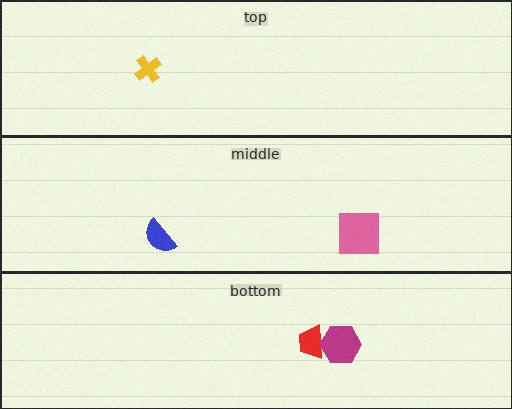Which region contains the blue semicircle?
The middle region.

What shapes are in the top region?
The yellow cross.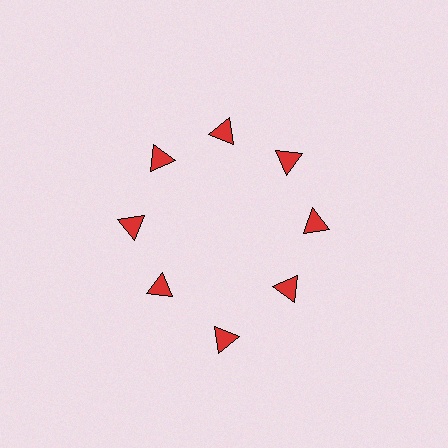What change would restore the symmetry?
The symmetry would be restored by moving it inward, back onto the ring so that all 8 triangles sit at equal angles and equal distance from the center.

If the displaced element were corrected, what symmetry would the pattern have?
It would have 8-fold rotational symmetry — the pattern would map onto itself every 45 degrees.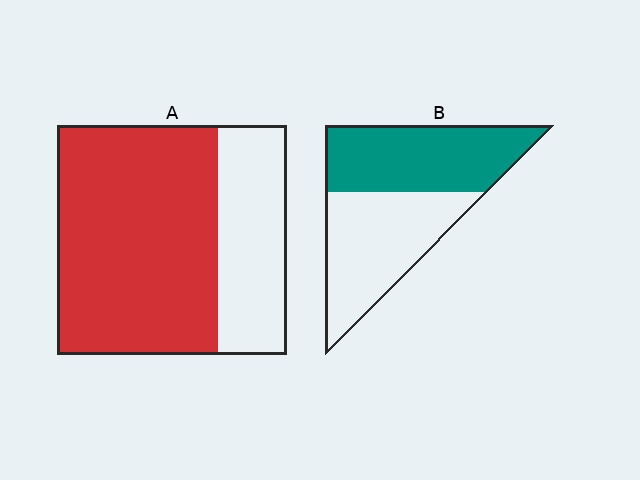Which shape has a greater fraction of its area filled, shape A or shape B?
Shape A.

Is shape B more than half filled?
Roughly half.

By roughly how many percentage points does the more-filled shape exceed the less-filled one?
By roughly 20 percentage points (A over B).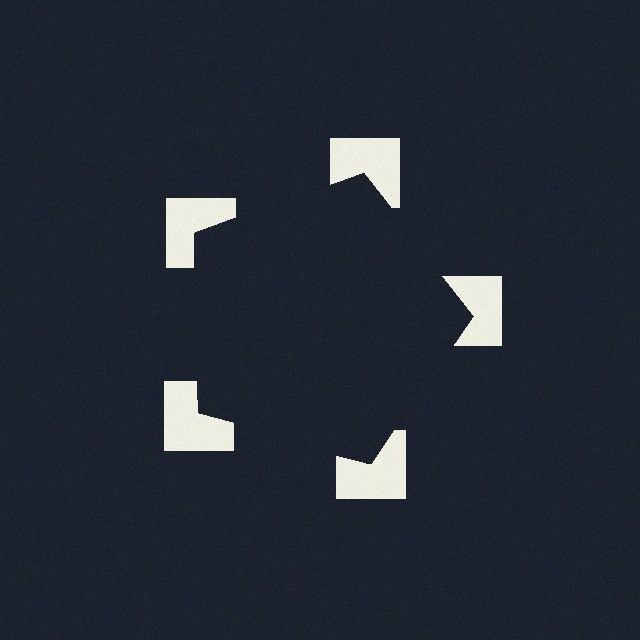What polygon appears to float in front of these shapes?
An illusory pentagon — its edges are inferred from the aligned wedge cuts in the notched squares, not physically drawn.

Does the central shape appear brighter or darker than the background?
It typically appears slightly darker than the background, even though no actual brightness change is drawn.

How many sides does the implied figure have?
5 sides.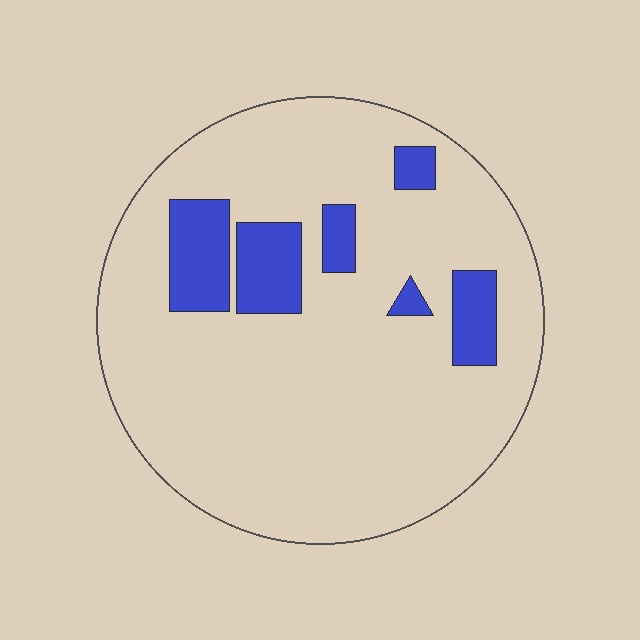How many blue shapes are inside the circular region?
6.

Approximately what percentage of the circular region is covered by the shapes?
Approximately 15%.